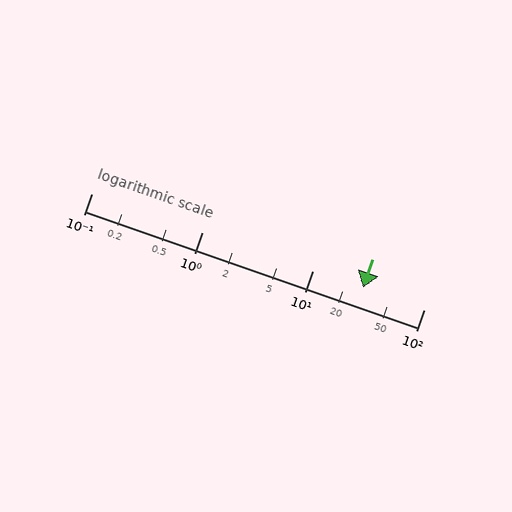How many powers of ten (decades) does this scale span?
The scale spans 3 decades, from 0.1 to 100.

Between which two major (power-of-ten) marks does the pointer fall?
The pointer is between 10 and 100.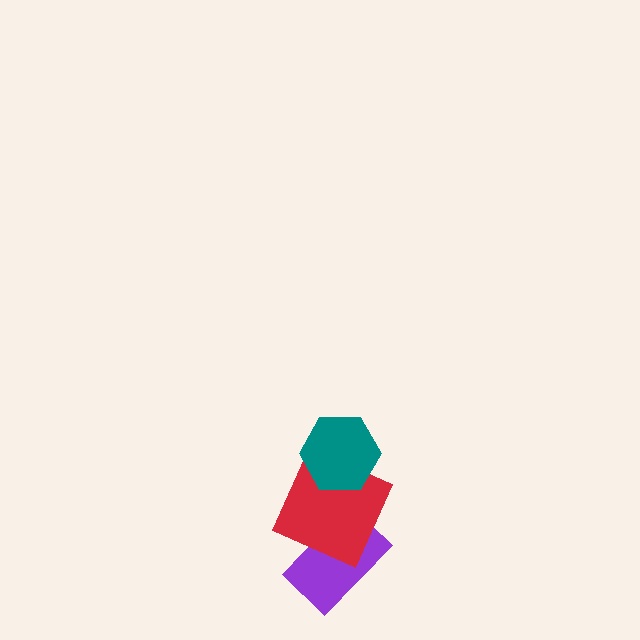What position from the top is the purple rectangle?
The purple rectangle is 3rd from the top.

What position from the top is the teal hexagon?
The teal hexagon is 1st from the top.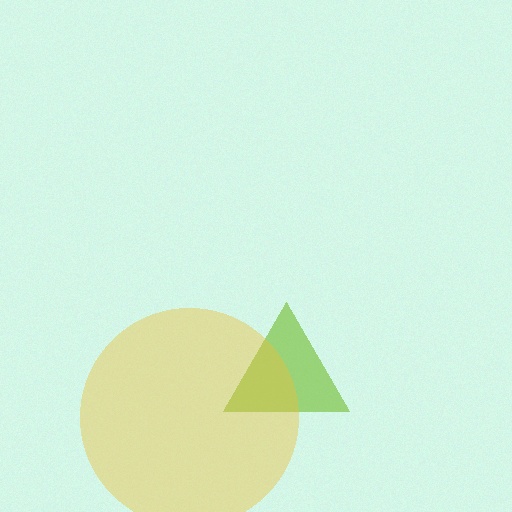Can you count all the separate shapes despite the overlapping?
Yes, there are 2 separate shapes.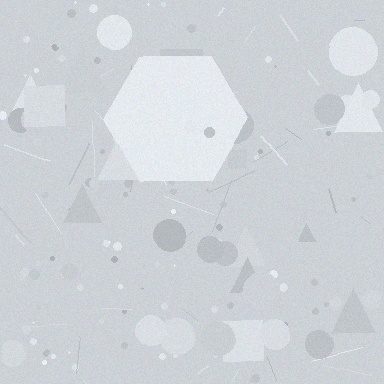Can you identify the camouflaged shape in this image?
The camouflaged shape is a hexagon.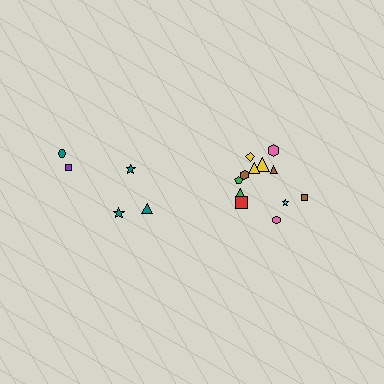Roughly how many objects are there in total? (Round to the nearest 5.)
Roughly 15 objects in total.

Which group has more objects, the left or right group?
The right group.